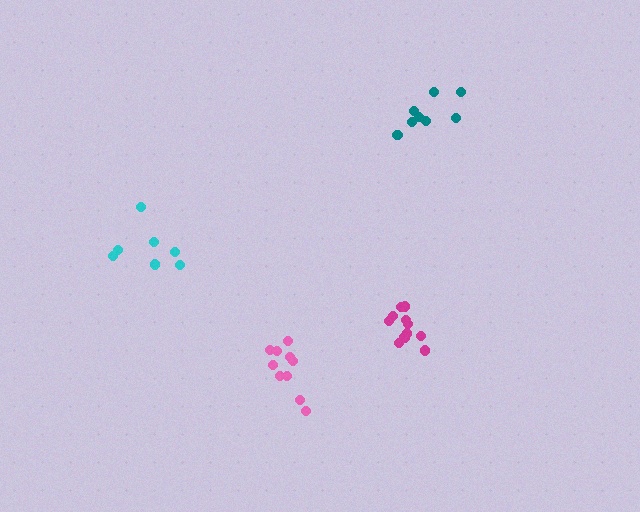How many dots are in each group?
Group 1: 7 dots, Group 2: 8 dots, Group 3: 10 dots, Group 4: 12 dots (37 total).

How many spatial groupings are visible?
There are 4 spatial groupings.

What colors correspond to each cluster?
The clusters are colored: cyan, teal, pink, magenta.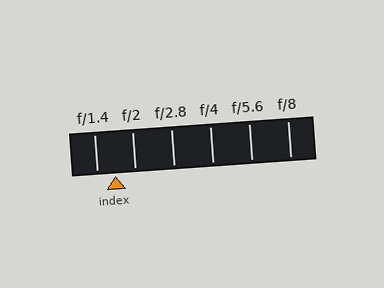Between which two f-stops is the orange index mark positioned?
The index mark is between f/1.4 and f/2.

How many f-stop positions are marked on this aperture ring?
There are 6 f-stop positions marked.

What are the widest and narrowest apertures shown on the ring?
The widest aperture shown is f/1.4 and the narrowest is f/8.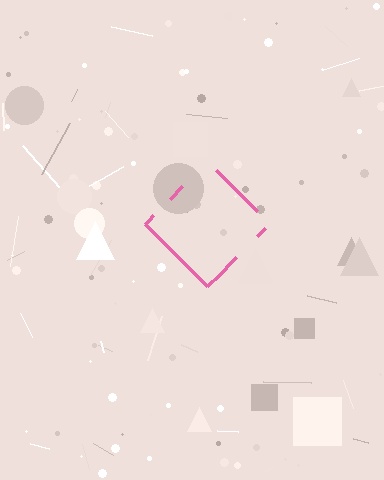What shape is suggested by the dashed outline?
The dashed outline suggests a diamond.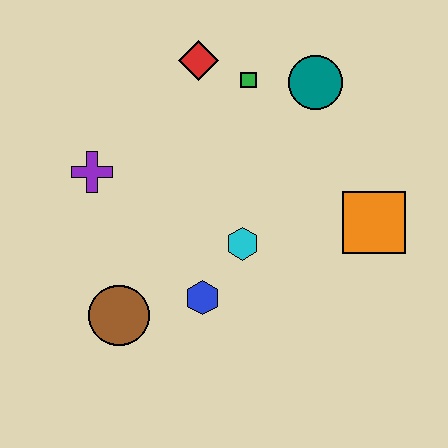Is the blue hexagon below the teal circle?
Yes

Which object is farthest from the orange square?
The purple cross is farthest from the orange square.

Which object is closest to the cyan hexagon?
The blue hexagon is closest to the cyan hexagon.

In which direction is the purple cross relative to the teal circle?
The purple cross is to the left of the teal circle.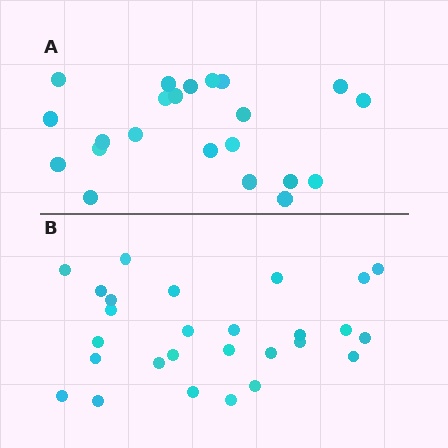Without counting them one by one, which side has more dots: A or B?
Region B (the bottom region) has more dots.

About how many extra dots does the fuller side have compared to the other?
Region B has about 5 more dots than region A.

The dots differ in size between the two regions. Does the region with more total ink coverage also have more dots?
No. Region A has more total ink coverage because its dots are larger, but region B actually contains more individual dots. Total area can be misleading — the number of items is what matters here.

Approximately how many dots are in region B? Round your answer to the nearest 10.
About 30 dots. (The exact count is 27, which rounds to 30.)